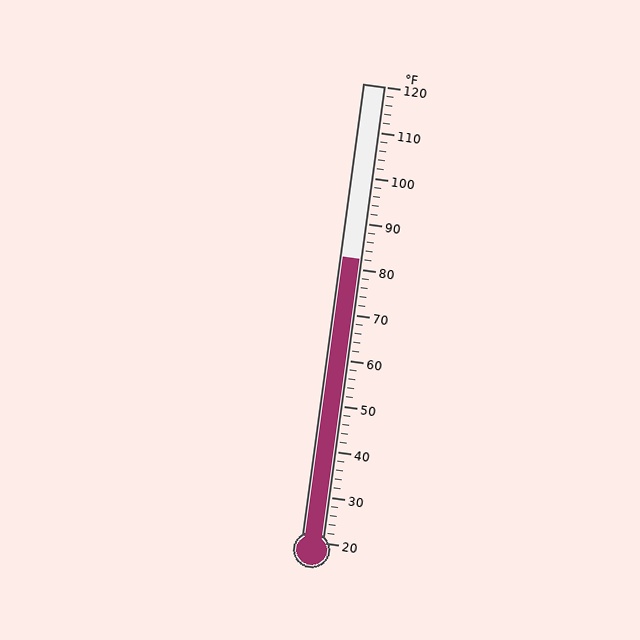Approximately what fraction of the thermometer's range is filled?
The thermometer is filled to approximately 60% of its range.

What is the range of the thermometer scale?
The thermometer scale ranges from 20°F to 120°F.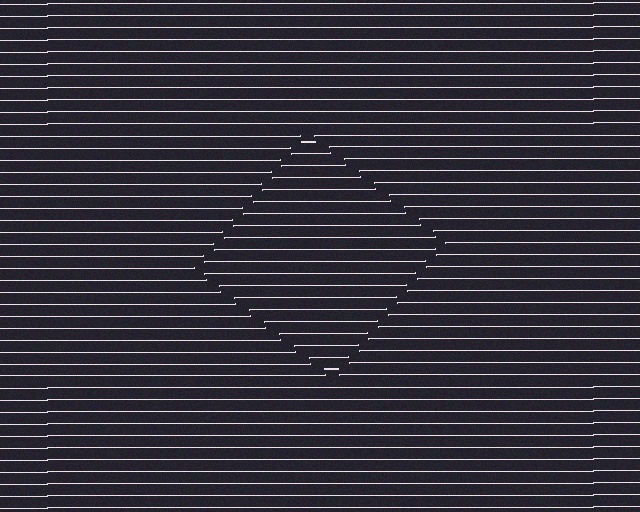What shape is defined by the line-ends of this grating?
An illusory square. The interior of the shape contains the same grating, shifted by half a period — the contour is defined by the phase discontinuity where line-ends from the inner and outer gratings abut.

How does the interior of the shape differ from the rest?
The interior of the shape contains the same grating, shifted by half a period — the contour is defined by the phase discontinuity where line-ends from the inner and outer gratings abut.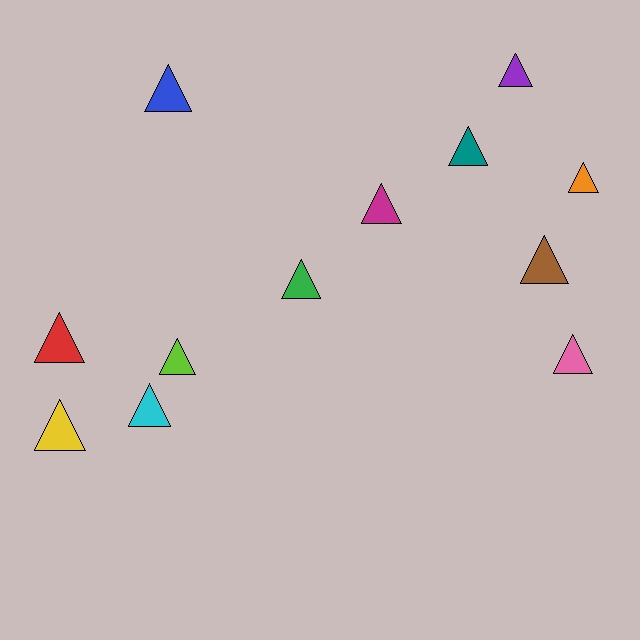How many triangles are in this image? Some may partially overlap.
There are 12 triangles.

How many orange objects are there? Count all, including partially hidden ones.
There is 1 orange object.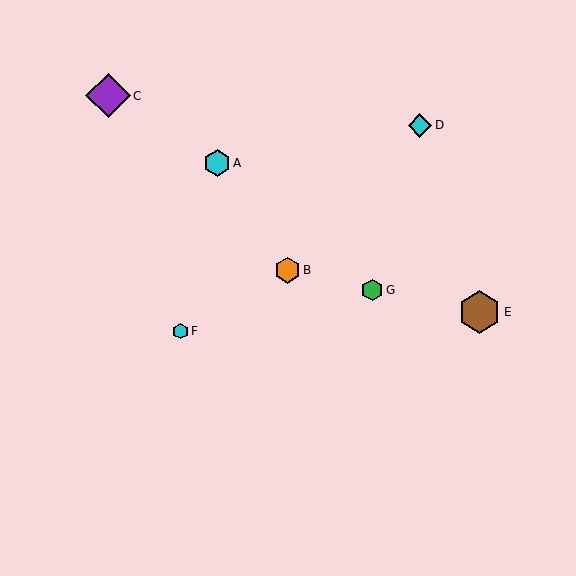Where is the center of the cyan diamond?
The center of the cyan diamond is at (420, 125).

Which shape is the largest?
The purple diamond (labeled C) is the largest.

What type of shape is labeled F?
Shape F is a cyan hexagon.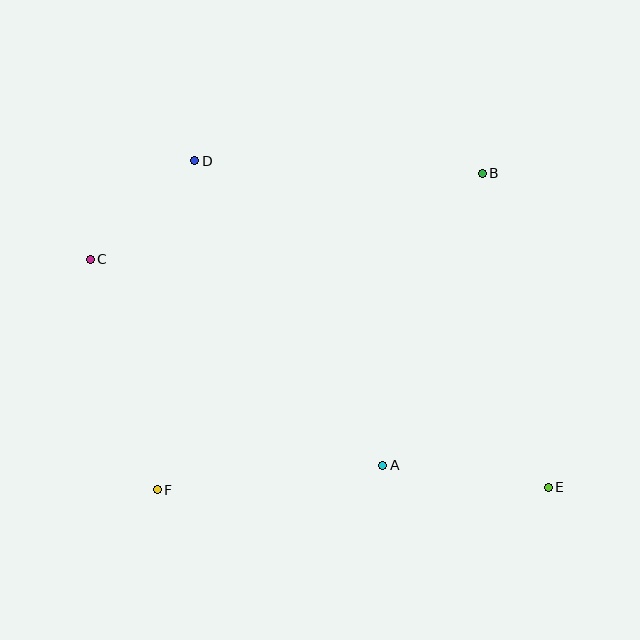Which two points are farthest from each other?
Points C and E are farthest from each other.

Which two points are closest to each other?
Points C and D are closest to each other.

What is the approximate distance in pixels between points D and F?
The distance between D and F is approximately 331 pixels.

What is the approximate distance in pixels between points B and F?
The distance between B and F is approximately 453 pixels.